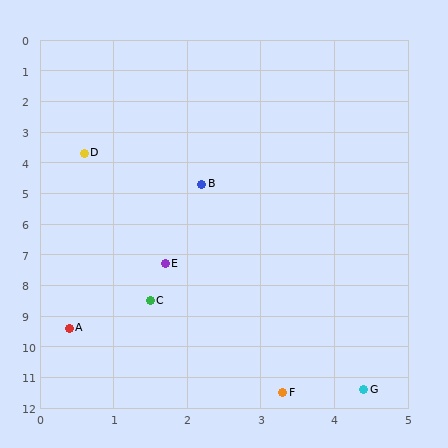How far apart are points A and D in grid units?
Points A and D are about 5.7 grid units apart.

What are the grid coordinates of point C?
Point C is at approximately (1.5, 8.5).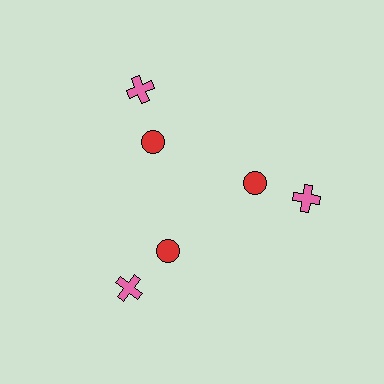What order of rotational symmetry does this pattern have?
This pattern has 3-fold rotational symmetry.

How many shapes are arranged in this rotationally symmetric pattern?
There are 6 shapes, arranged in 3 groups of 2.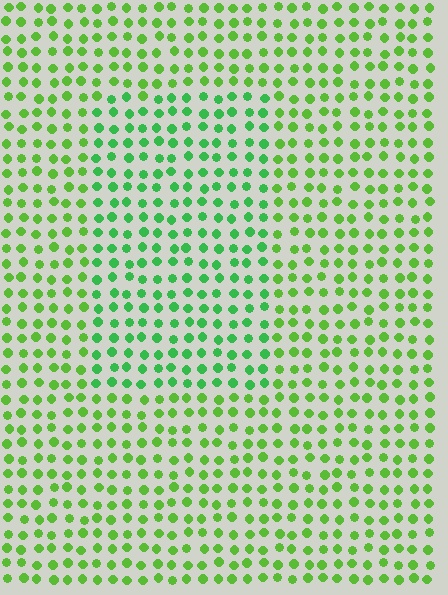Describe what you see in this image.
The image is filled with small lime elements in a uniform arrangement. A rectangle-shaped region is visible where the elements are tinted to a slightly different hue, forming a subtle color boundary.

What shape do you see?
I see a rectangle.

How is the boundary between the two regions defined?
The boundary is defined purely by a slight shift in hue (about 27 degrees). Spacing, size, and orientation are identical on both sides.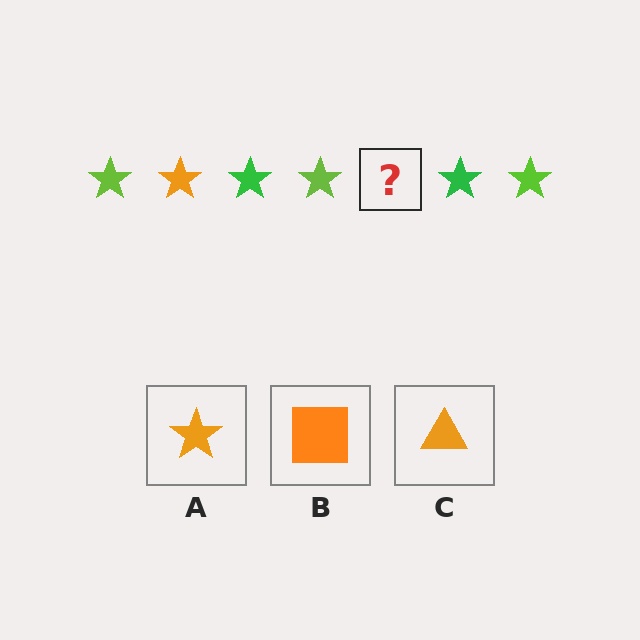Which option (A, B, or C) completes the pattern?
A.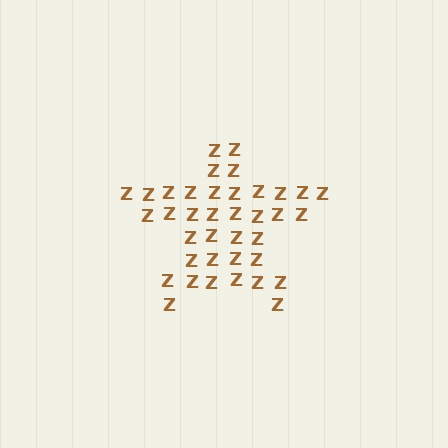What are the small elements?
The small elements are letter Z's.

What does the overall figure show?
The overall figure shows a star.